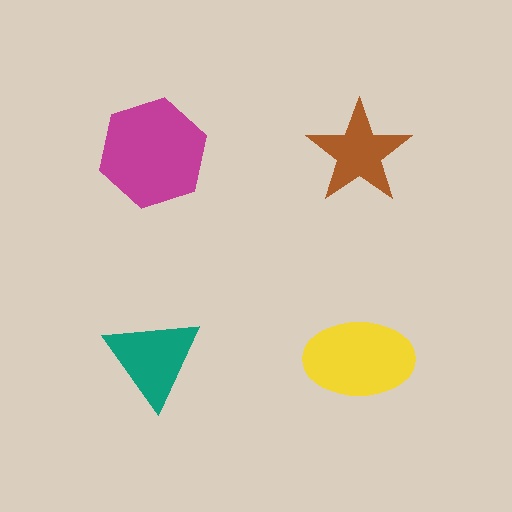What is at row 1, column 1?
A magenta hexagon.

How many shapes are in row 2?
2 shapes.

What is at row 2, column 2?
A yellow ellipse.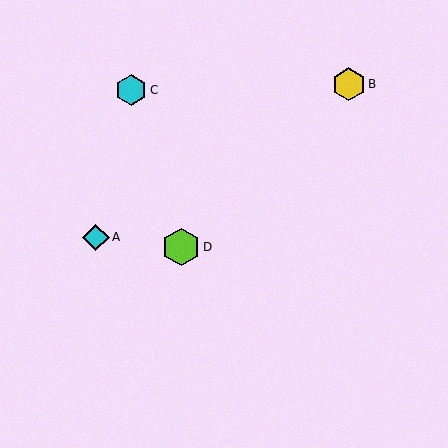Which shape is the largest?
The lime hexagon (labeled D) is the largest.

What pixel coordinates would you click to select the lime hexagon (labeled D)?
Click at (181, 247) to select the lime hexagon D.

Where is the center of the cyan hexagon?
The center of the cyan hexagon is at (131, 90).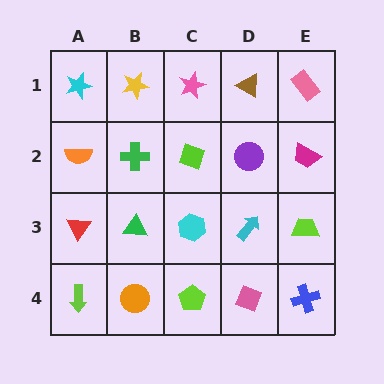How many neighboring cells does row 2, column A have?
3.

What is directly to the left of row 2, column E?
A purple circle.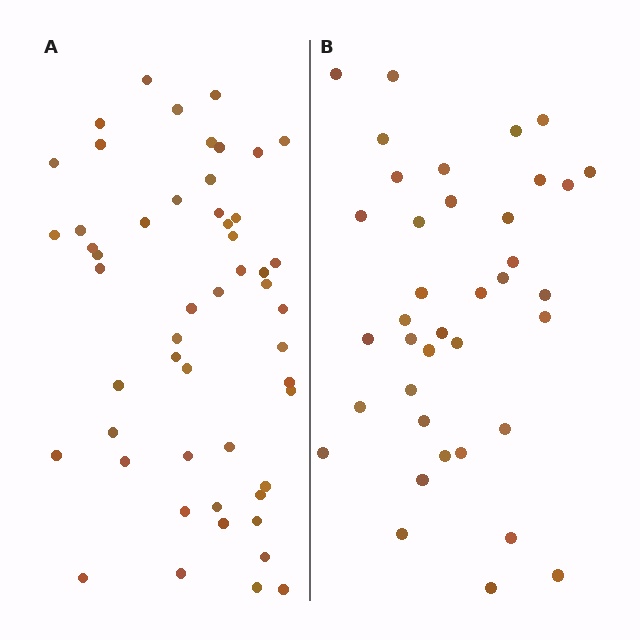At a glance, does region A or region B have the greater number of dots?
Region A (the left region) has more dots.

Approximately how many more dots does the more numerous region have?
Region A has approximately 15 more dots than region B.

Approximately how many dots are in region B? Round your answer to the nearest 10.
About 40 dots. (The exact count is 38, which rounds to 40.)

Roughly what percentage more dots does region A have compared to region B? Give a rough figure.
About 35% more.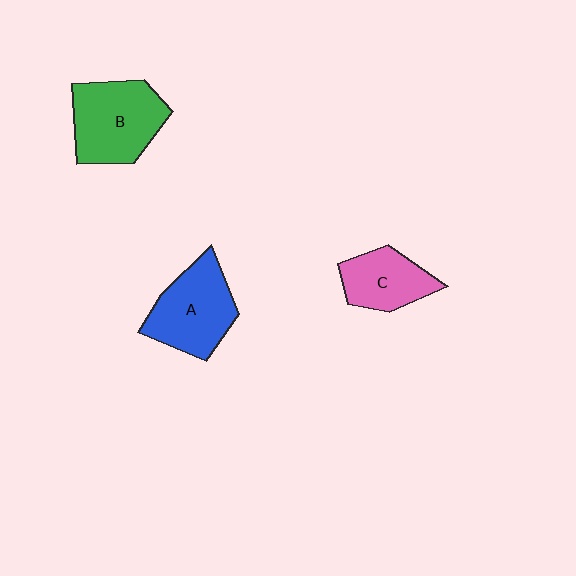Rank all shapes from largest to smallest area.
From largest to smallest: B (green), A (blue), C (pink).